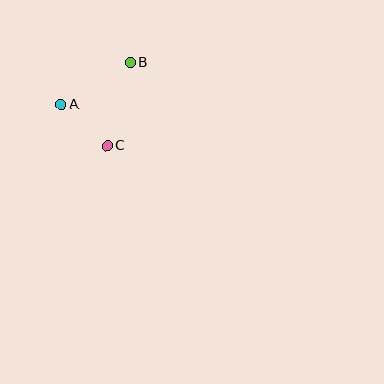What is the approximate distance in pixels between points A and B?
The distance between A and B is approximately 80 pixels.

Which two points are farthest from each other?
Points B and C are farthest from each other.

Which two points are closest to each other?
Points A and C are closest to each other.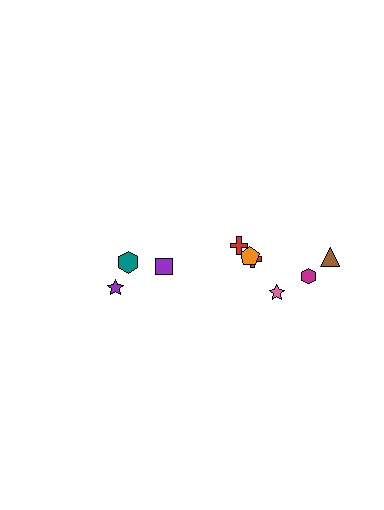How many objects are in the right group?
There are 6 objects.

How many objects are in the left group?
There are 4 objects.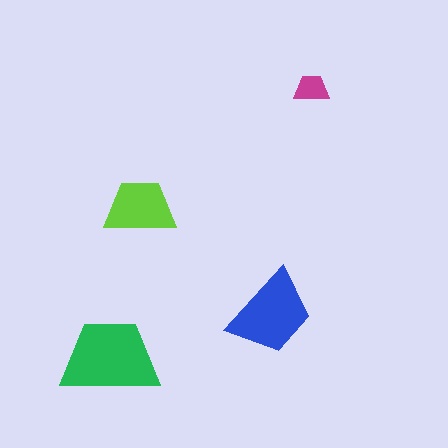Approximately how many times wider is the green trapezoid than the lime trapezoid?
About 1.5 times wider.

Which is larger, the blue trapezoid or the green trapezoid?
The green one.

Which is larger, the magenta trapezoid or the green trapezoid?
The green one.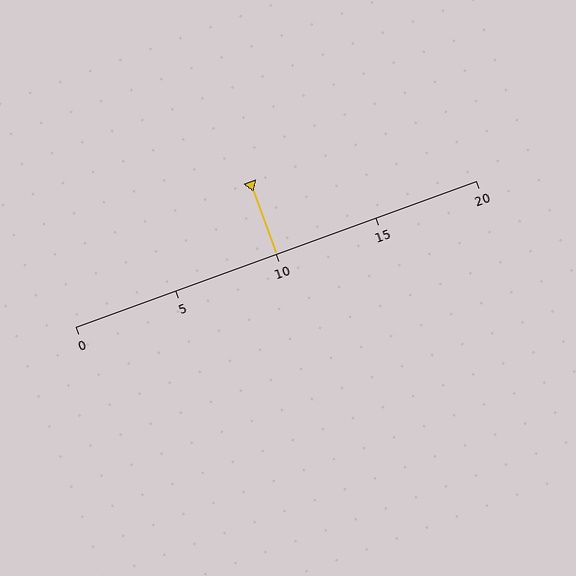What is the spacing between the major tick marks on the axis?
The major ticks are spaced 5 apart.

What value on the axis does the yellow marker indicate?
The marker indicates approximately 10.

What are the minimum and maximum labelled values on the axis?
The axis runs from 0 to 20.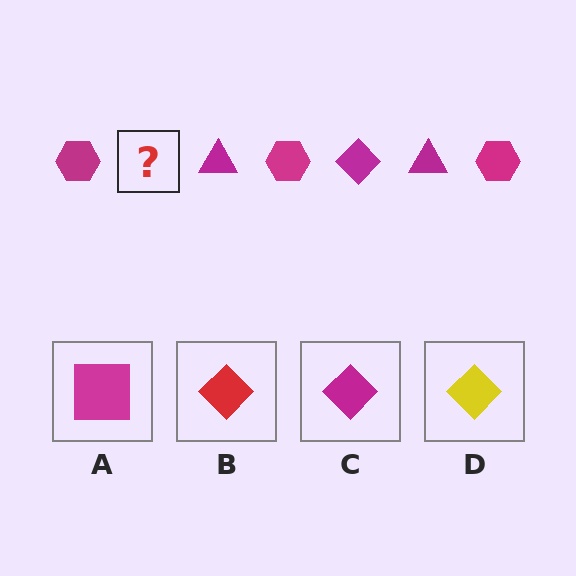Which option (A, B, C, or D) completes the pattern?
C.